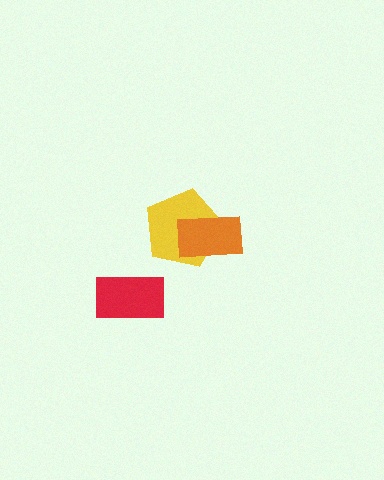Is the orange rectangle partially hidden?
No, no other shape covers it.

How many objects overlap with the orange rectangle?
1 object overlaps with the orange rectangle.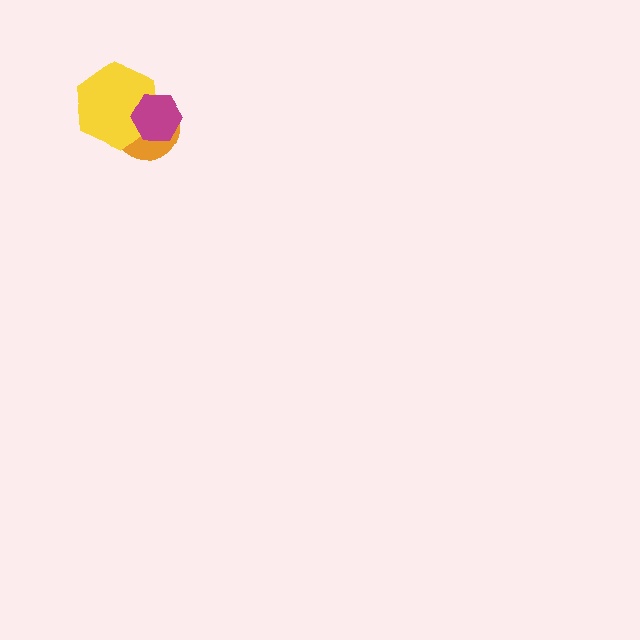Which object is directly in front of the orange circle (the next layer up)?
The yellow hexagon is directly in front of the orange circle.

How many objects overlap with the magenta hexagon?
2 objects overlap with the magenta hexagon.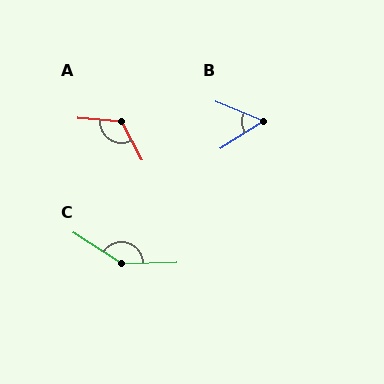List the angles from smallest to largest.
B (55°), A (123°), C (146°).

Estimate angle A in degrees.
Approximately 123 degrees.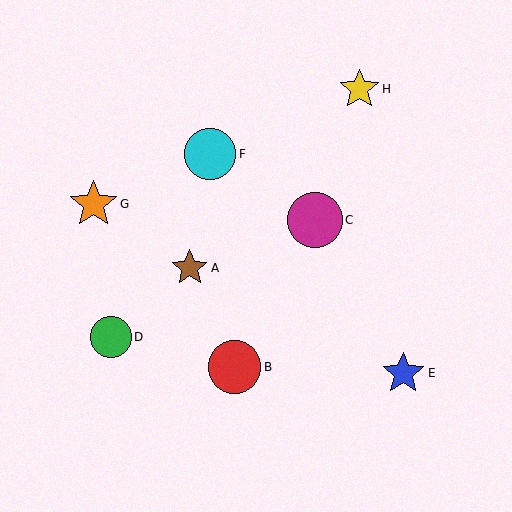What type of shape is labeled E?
Shape E is a blue star.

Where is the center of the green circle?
The center of the green circle is at (111, 337).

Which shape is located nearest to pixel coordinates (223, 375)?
The red circle (labeled B) at (234, 367) is nearest to that location.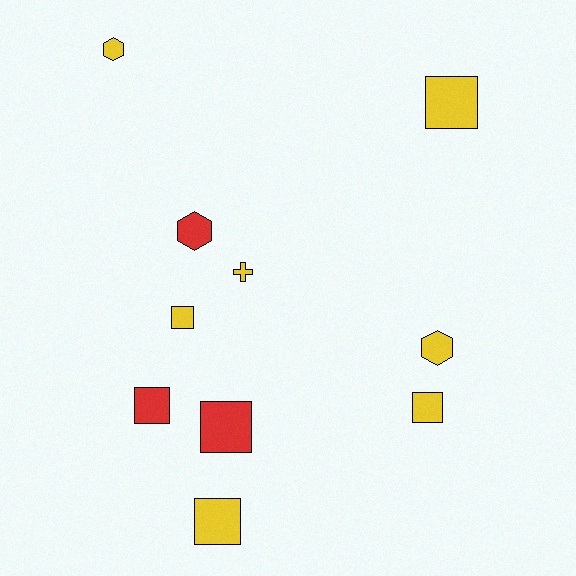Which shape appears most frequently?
Square, with 6 objects.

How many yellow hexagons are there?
There are 2 yellow hexagons.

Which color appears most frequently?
Yellow, with 7 objects.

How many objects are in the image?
There are 10 objects.